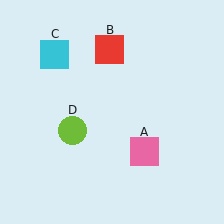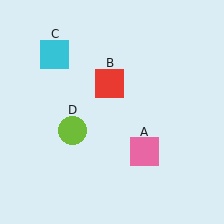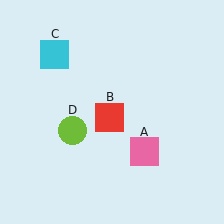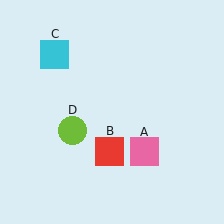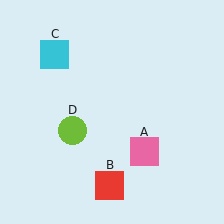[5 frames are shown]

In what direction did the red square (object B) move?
The red square (object B) moved down.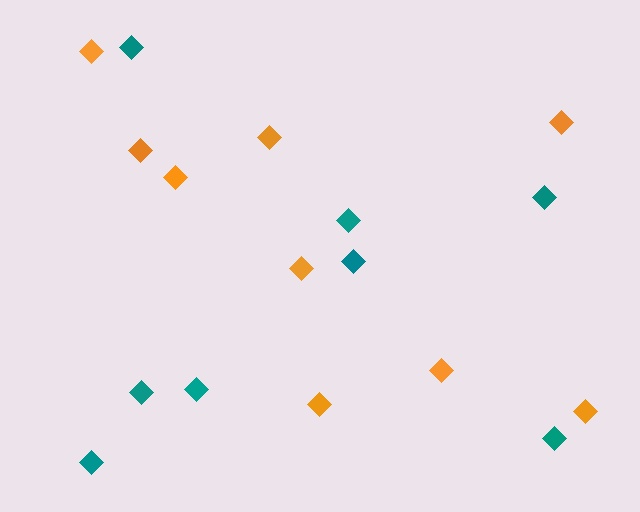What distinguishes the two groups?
There are 2 groups: one group of teal diamonds (8) and one group of orange diamonds (9).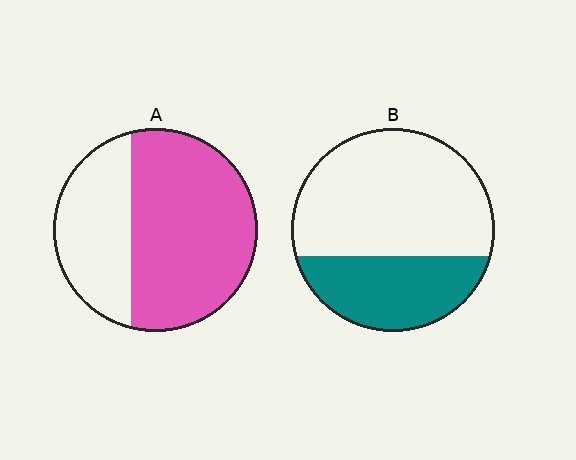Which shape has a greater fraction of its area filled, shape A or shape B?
Shape A.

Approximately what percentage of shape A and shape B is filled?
A is approximately 65% and B is approximately 35%.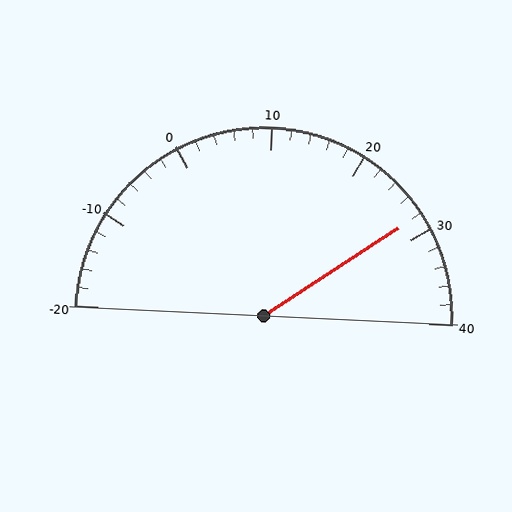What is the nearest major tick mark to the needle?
The nearest major tick mark is 30.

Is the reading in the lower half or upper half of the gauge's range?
The reading is in the upper half of the range (-20 to 40).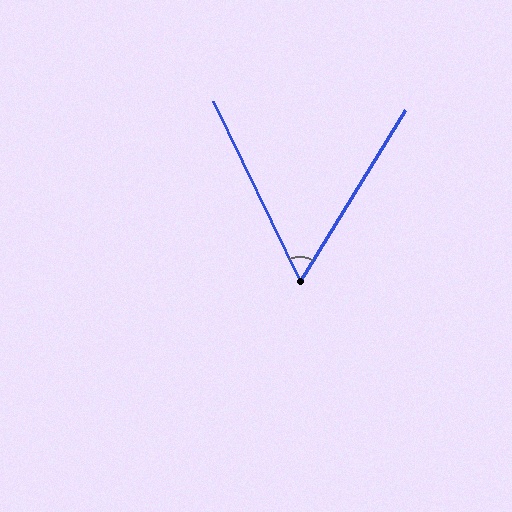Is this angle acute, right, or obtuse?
It is acute.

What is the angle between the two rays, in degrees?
Approximately 57 degrees.